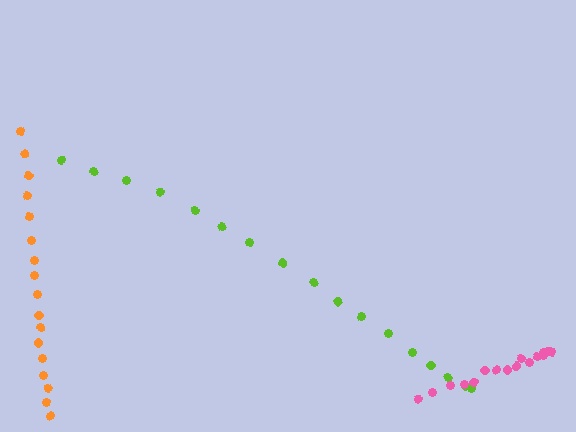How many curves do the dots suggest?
There are 3 distinct paths.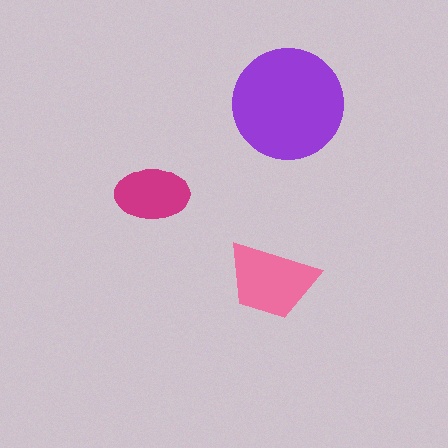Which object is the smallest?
The magenta ellipse.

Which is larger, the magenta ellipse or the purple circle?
The purple circle.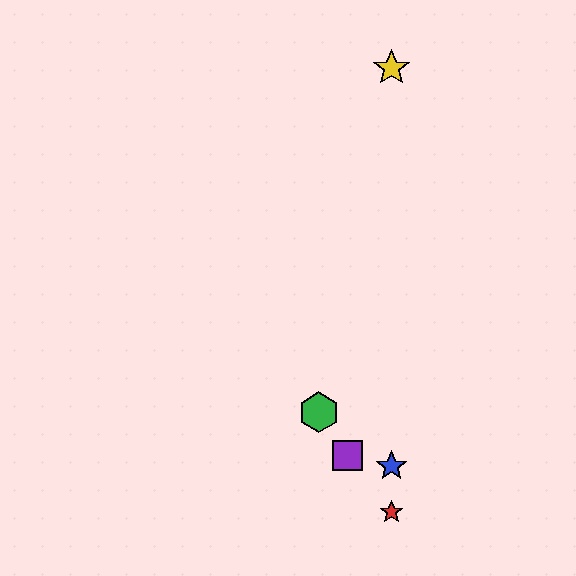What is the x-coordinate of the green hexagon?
The green hexagon is at x≈319.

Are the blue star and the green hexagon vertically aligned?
No, the blue star is at x≈391 and the green hexagon is at x≈319.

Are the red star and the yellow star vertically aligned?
Yes, both are at x≈391.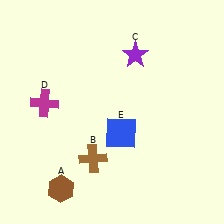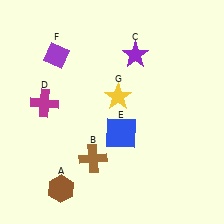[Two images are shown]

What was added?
A purple diamond (F), a yellow star (G) were added in Image 2.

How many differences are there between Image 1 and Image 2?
There are 2 differences between the two images.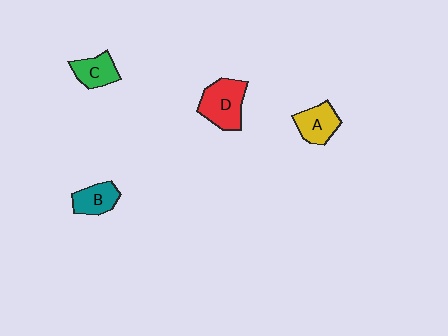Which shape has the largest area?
Shape D (red).